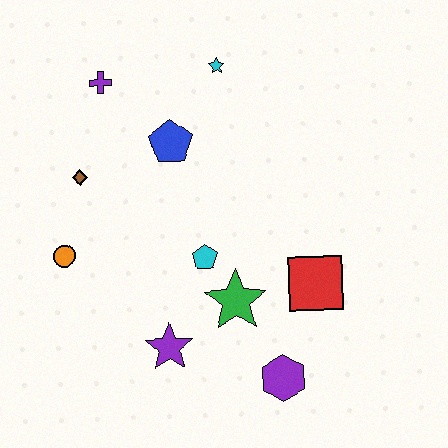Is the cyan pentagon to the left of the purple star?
No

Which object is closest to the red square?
The green star is closest to the red square.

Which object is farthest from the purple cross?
The purple hexagon is farthest from the purple cross.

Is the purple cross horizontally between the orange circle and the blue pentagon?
Yes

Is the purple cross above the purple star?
Yes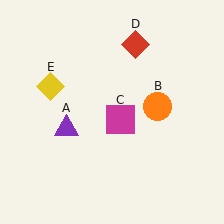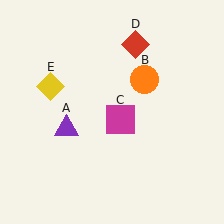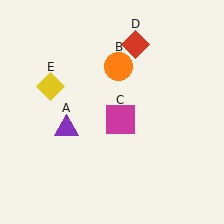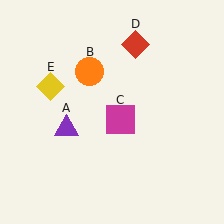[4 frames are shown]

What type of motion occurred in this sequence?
The orange circle (object B) rotated counterclockwise around the center of the scene.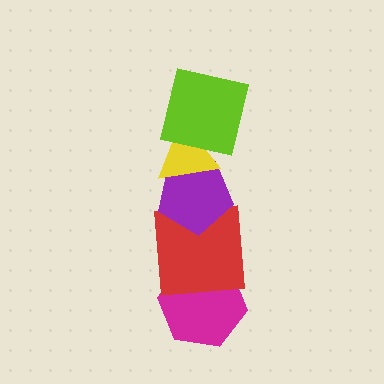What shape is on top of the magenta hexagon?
The red square is on top of the magenta hexagon.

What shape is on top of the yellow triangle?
The lime square is on top of the yellow triangle.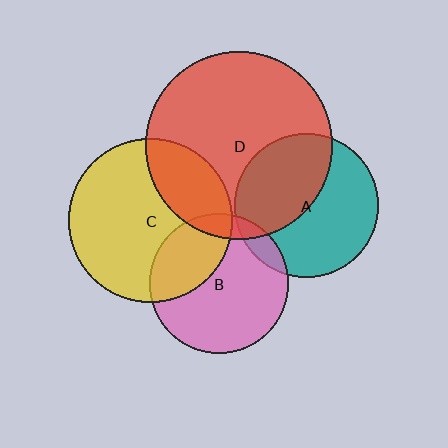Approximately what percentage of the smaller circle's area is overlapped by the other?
Approximately 10%.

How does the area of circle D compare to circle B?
Approximately 1.8 times.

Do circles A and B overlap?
Yes.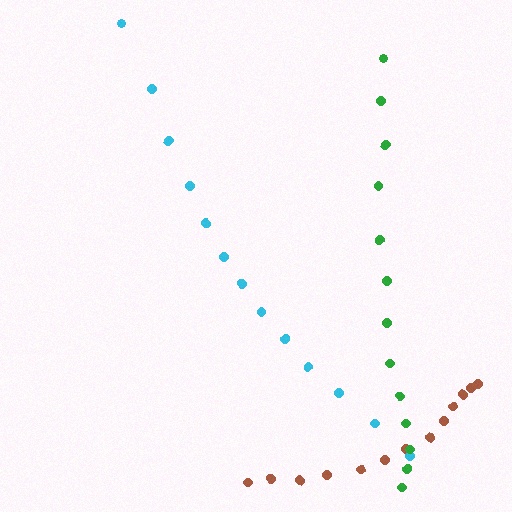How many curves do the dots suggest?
There are 3 distinct paths.